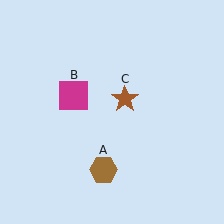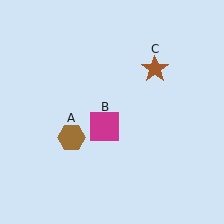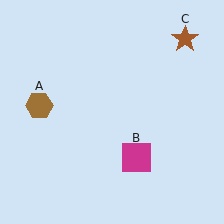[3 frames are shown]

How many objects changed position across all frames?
3 objects changed position: brown hexagon (object A), magenta square (object B), brown star (object C).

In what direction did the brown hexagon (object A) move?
The brown hexagon (object A) moved up and to the left.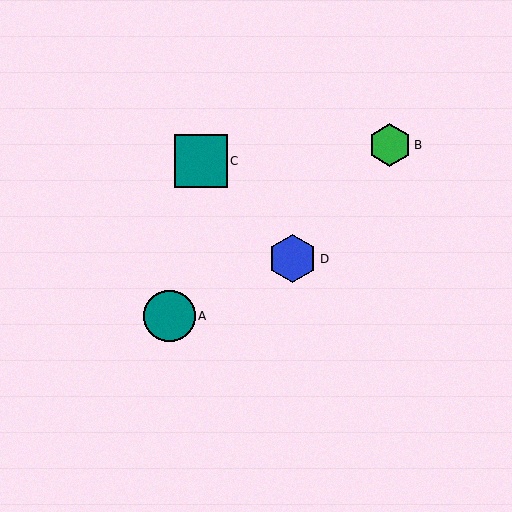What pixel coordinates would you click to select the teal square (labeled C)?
Click at (201, 161) to select the teal square C.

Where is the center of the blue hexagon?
The center of the blue hexagon is at (292, 259).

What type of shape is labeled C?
Shape C is a teal square.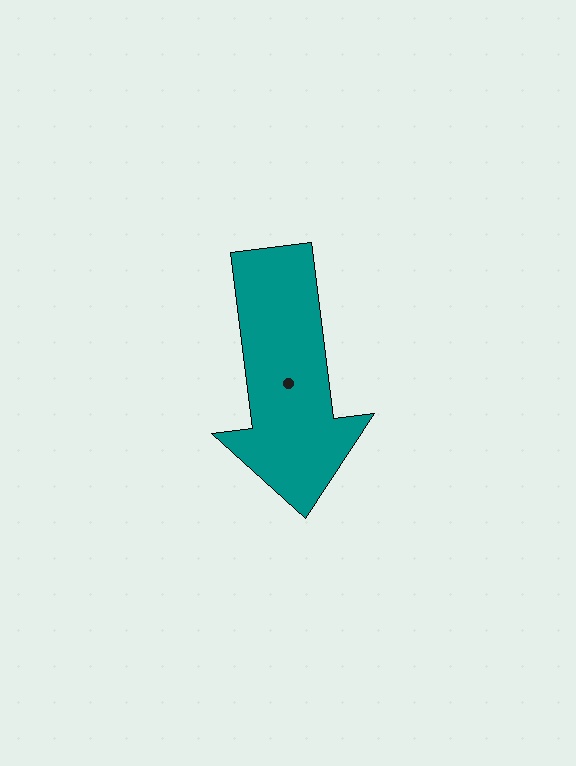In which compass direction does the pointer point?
South.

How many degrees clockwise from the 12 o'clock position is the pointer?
Approximately 173 degrees.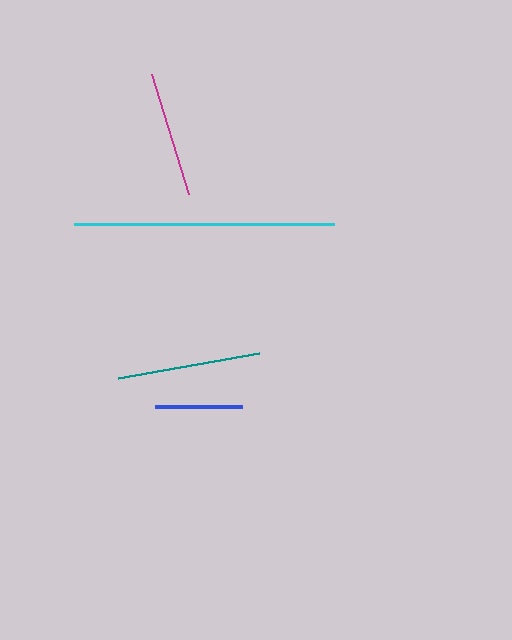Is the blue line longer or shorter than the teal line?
The teal line is longer than the blue line.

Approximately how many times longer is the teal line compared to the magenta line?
The teal line is approximately 1.1 times the length of the magenta line.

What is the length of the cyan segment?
The cyan segment is approximately 259 pixels long.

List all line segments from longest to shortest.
From longest to shortest: cyan, teal, magenta, blue.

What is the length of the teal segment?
The teal segment is approximately 143 pixels long.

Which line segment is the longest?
The cyan line is the longest at approximately 259 pixels.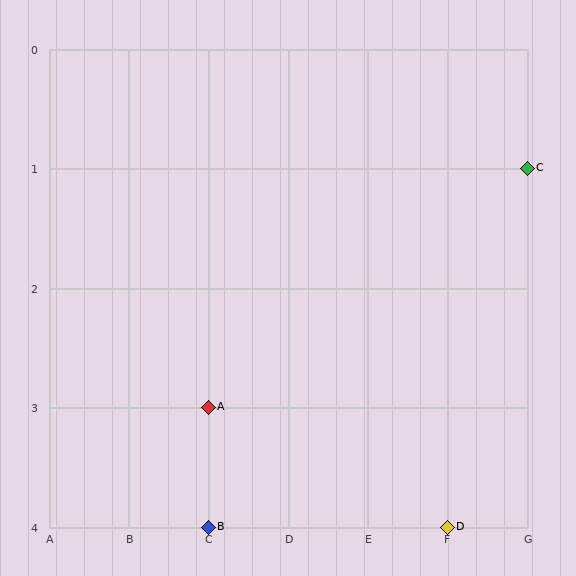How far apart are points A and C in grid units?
Points A and C are 4 columns and 2 rows apart (about 4.5 grid units diagonally).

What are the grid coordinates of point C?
Point C is at grid coordinates (G, 1).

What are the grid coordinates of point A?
Point A is at grid coordinates (C, 3).